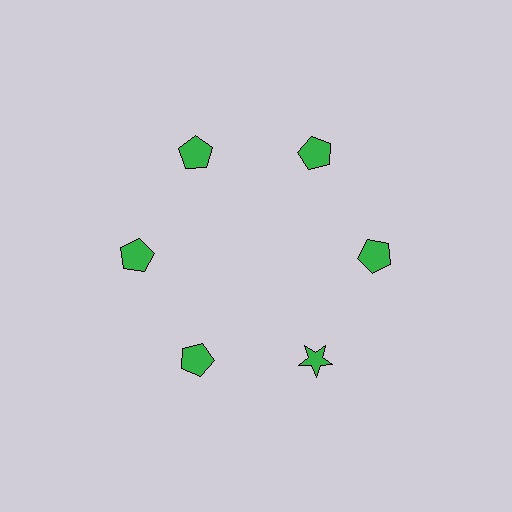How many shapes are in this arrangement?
There are 6 shapes arranged in a ring pattern.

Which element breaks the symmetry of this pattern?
The green star at roughly the 5 o'clock position breaks the symmetry. All other shapes are green pentagons.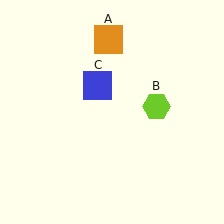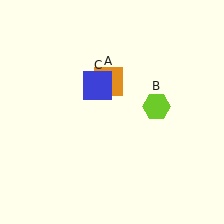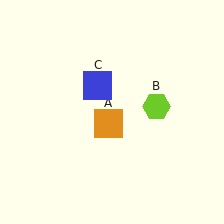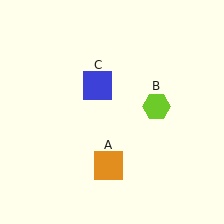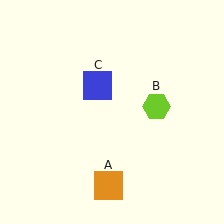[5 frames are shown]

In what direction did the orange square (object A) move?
The orange square (object A) moved down.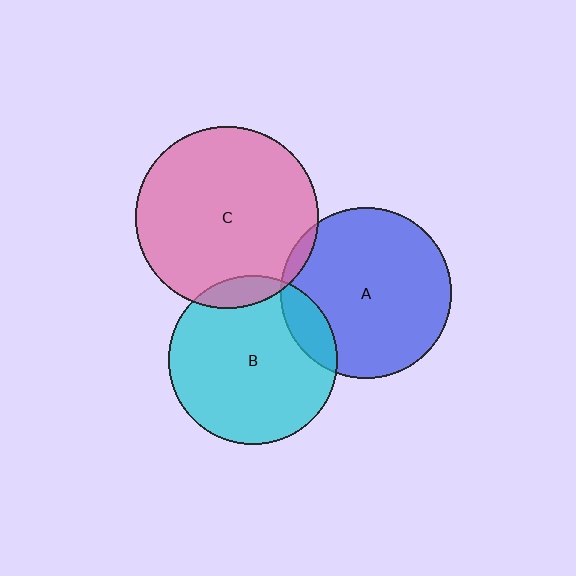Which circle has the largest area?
Circle C (pink).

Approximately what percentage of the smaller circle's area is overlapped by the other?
Approximately 10%.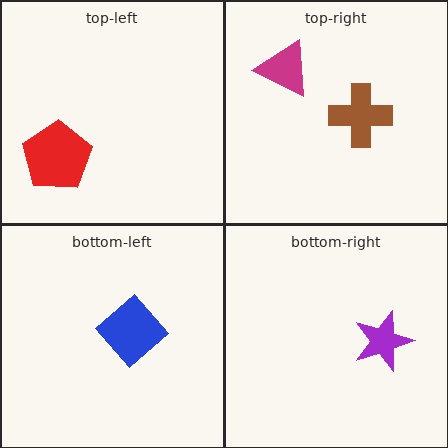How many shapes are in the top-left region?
1.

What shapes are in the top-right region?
The magenta triangle, the brown cross.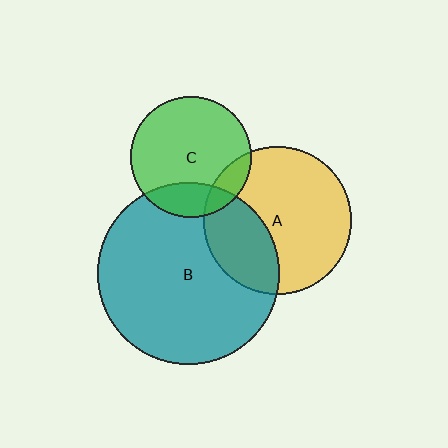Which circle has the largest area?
Circle B (teal).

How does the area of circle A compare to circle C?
Approximately 1.5 times.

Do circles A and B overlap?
Yes.